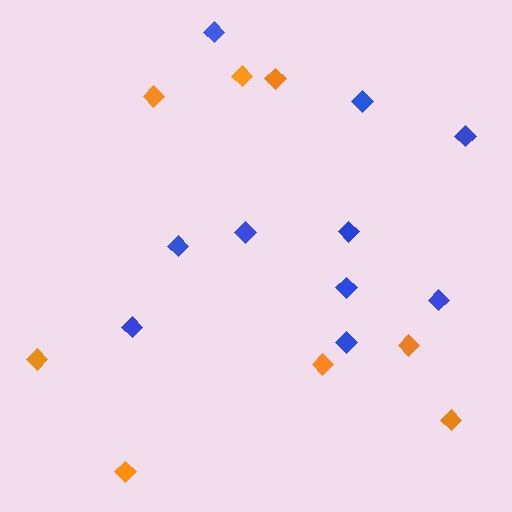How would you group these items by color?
There are 2 groups: one group of orange diamonds (8) and one group of blue diamonds (10).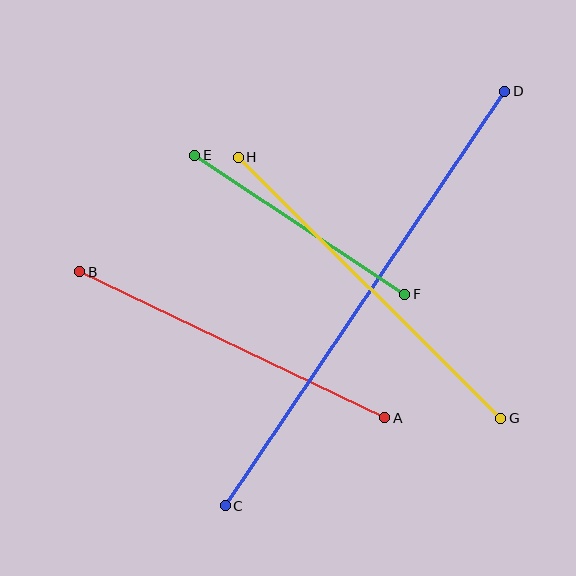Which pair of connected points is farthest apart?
Points C and D are farthest apart.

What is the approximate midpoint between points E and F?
The midpoint is at approximately (300, 225) pixels.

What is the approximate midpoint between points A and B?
The midpoint is at approximately (232, 345) pixels.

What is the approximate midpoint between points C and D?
The midpoint is at approximately (365, 299) pixels.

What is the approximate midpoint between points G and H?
The midpoint is at approximately (369, 288) pixels.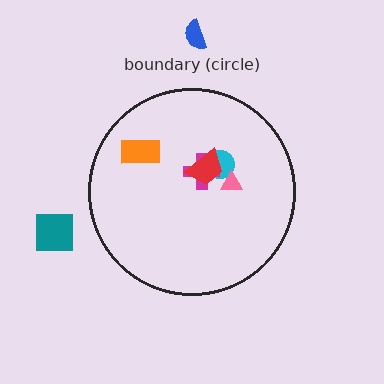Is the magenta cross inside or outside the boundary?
Inside.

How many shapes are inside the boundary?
5 inside, 2 outside.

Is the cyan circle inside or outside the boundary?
Inside.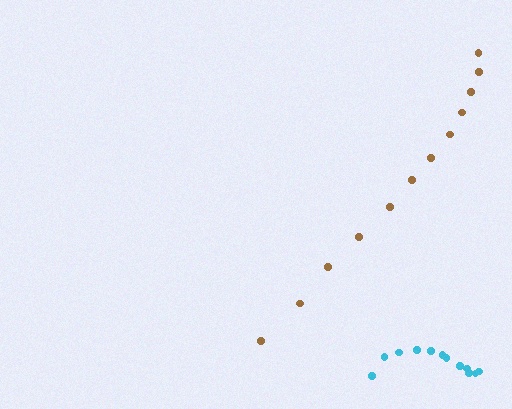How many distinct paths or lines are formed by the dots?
There are 2 distinct paths.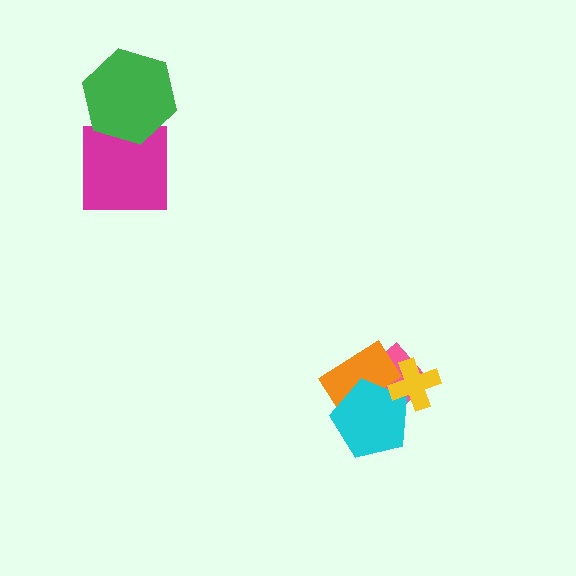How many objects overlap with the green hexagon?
1 object overlaps with the green hexagon.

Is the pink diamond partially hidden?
Yes, it is partially covered by another shape.